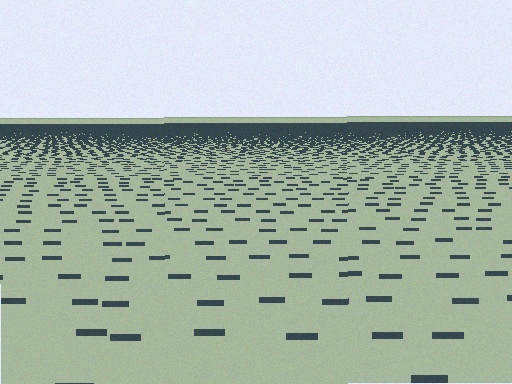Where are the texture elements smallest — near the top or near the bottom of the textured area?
Near the top.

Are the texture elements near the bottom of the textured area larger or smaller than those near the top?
Larger. Near the bottom, elements are closer to the viewer and appear at a bigger on-screen size.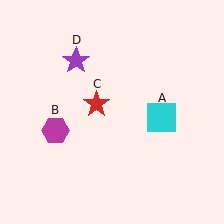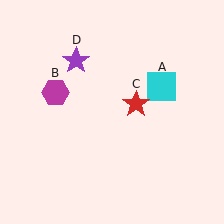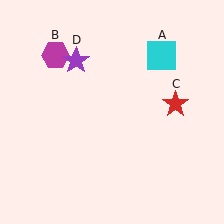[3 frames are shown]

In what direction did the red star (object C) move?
The red star (object C) moved right.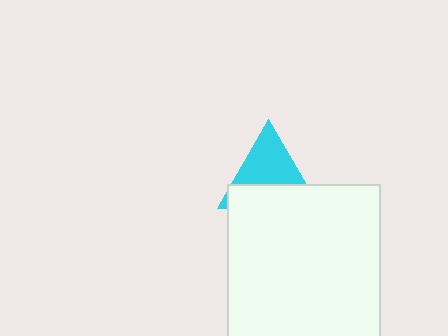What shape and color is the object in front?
The object in front is a white square.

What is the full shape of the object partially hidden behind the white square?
The partially hidden object is a cyan triangle.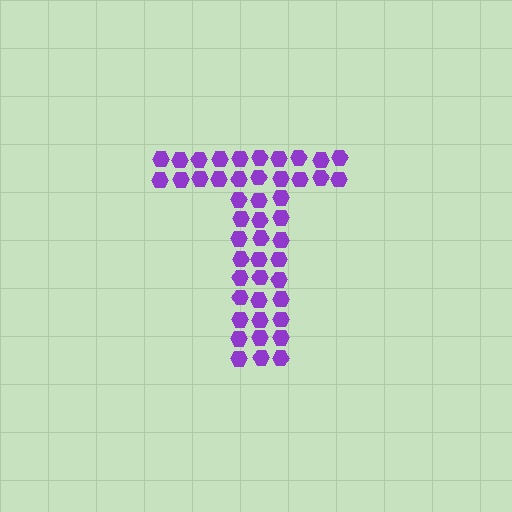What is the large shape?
The large shape is the letter T.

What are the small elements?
The small elements are hexagons.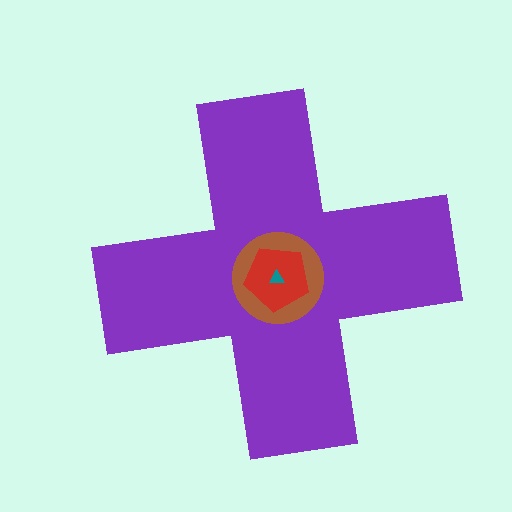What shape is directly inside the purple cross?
The brown circle.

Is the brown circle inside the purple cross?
Yes.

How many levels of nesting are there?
4.